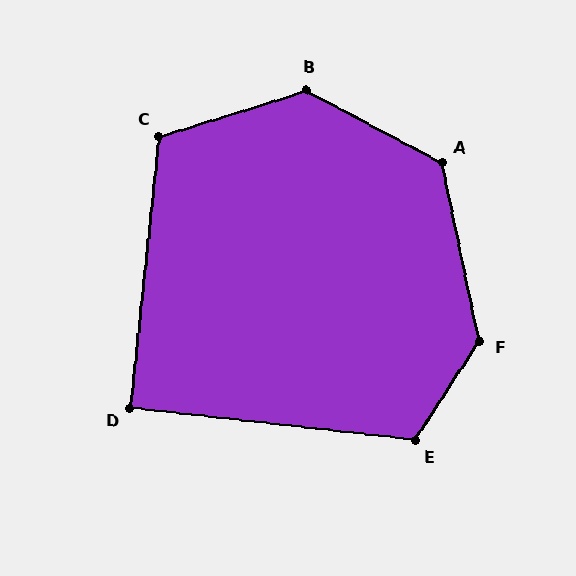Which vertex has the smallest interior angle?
D, at approximately 90 degrees.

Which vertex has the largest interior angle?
F, at approximately 135 degrees.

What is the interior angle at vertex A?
Approximately 130 degrees (obtuse).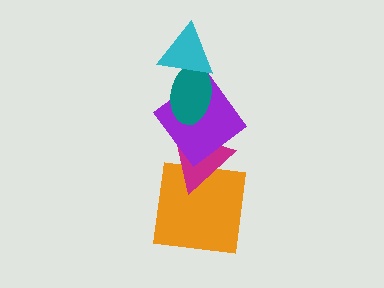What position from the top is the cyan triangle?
The cyan triangle is 1st from the top.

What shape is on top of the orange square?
The magenta triangle is on top of the orange square.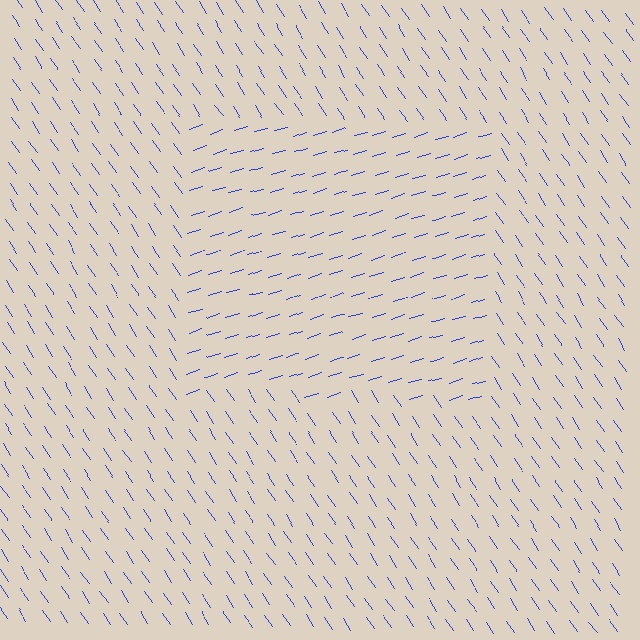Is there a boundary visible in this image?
Yes, there is a texture boundary formed by a change in line orientation.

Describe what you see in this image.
The image is filled with small blue line segments. A rectangle region in the image has lines oriented differently from the surrounding lines, creating a visible texture boundary.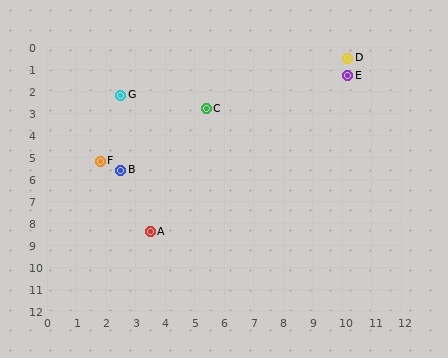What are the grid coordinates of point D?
Point D is at approximately (10.2, 0.5).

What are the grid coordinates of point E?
Point E is at approximately (10.2, 1.3).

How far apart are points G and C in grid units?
Points G and C are about 3.0 grid units apart.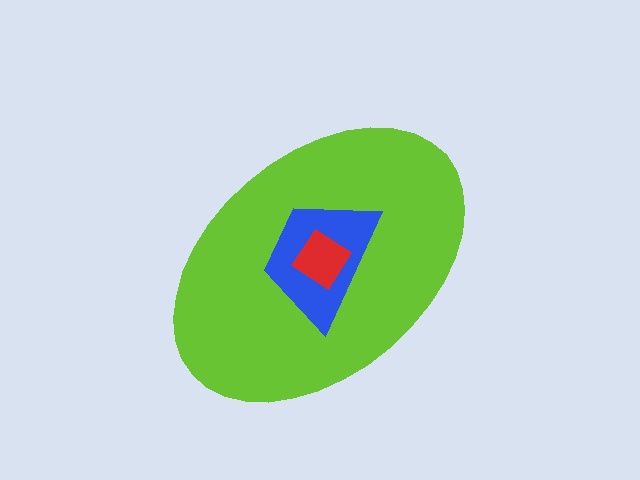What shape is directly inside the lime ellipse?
The blue trapezoid.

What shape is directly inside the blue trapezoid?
The red diamond.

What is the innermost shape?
The red diamond.